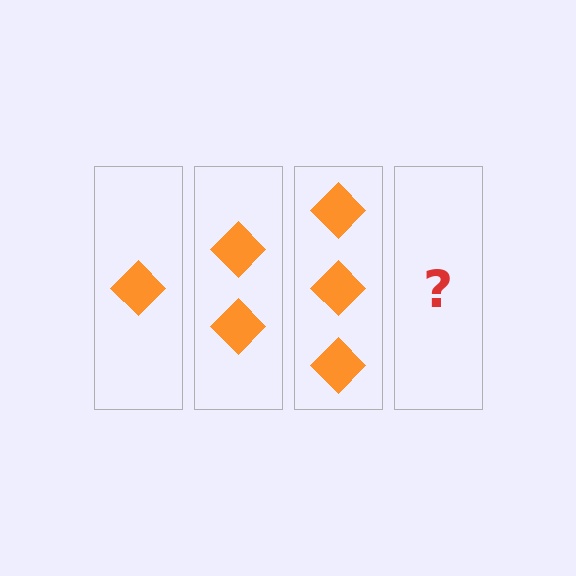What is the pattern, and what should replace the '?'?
The pattern is that each step adds one more diamond. The '?' should be 4 diamonds.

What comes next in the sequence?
The next element should be 4 diamonds.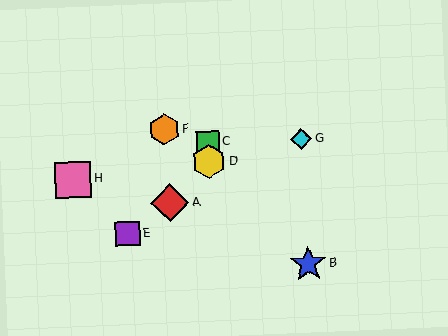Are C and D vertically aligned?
Yes, both are at x≈208.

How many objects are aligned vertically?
2 objects (C, D) are aligned vertically.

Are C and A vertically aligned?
No, C is at x≈208 and A is at x≈170.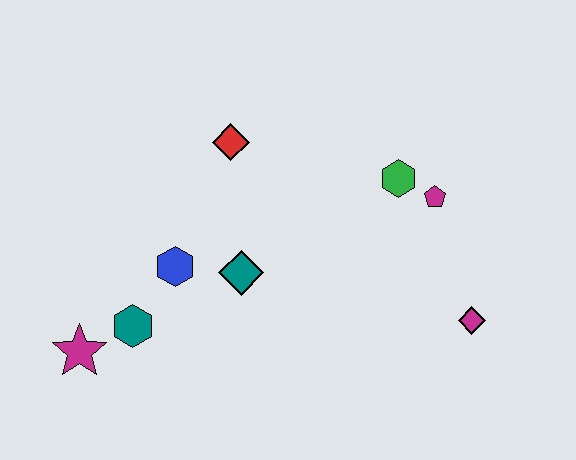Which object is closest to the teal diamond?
The blue hexagon is closest to the teal diamond.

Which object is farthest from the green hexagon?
The magenta star is farthest from the green hexagon.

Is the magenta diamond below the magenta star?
No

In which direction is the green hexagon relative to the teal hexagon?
The green hexagon is to the right of the teal hexagon.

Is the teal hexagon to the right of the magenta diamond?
No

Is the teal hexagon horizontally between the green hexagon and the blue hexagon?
No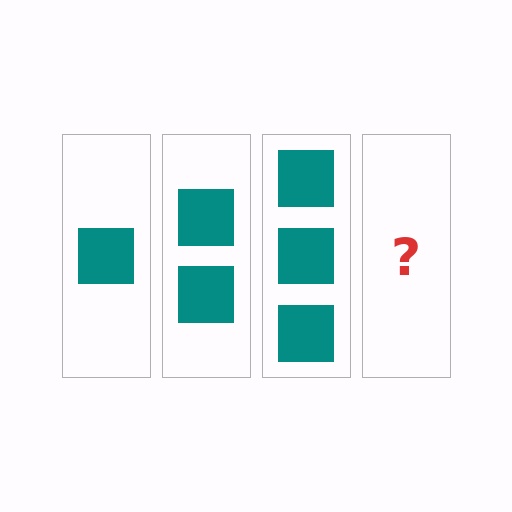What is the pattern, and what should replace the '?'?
The pattern is that each step adds one more square. The '?' should be 4 squares.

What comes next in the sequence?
The next element should be 4 squares.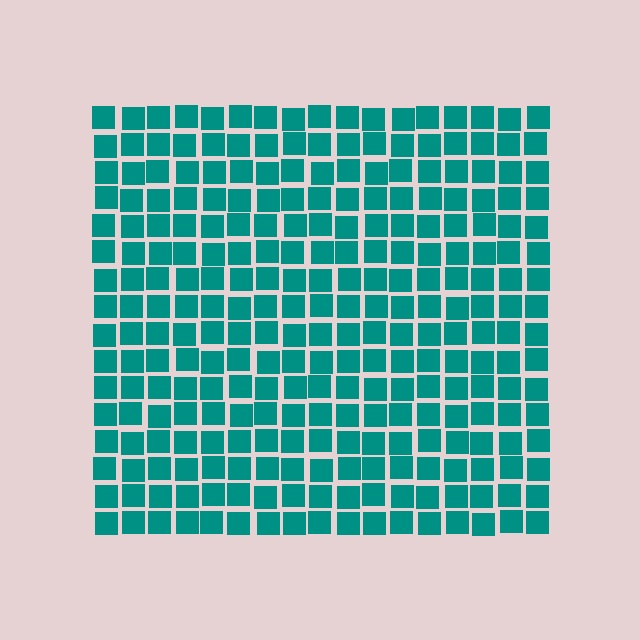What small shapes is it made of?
It is made of small squares.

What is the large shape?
The large shape is a square.